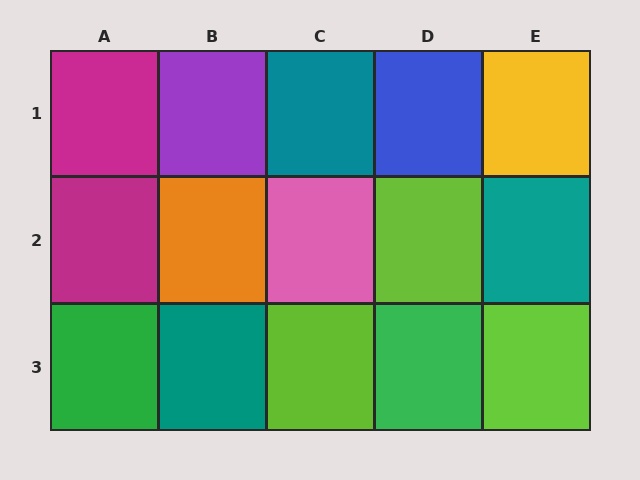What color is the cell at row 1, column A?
Magenta.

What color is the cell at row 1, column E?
Yellow.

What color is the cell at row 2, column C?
Pink.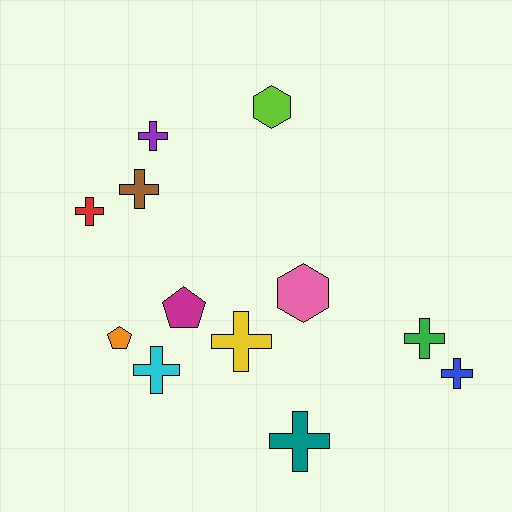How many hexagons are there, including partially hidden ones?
There are 2 hexagons.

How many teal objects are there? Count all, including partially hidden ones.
There is 1 teal object.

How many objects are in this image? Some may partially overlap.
There are 12 objects.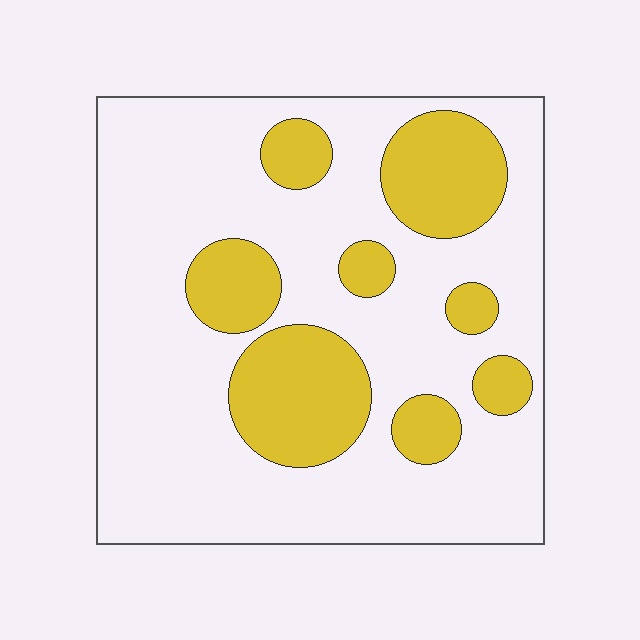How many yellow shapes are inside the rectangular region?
8.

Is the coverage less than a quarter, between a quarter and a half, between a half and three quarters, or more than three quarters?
Between a quarter and a half.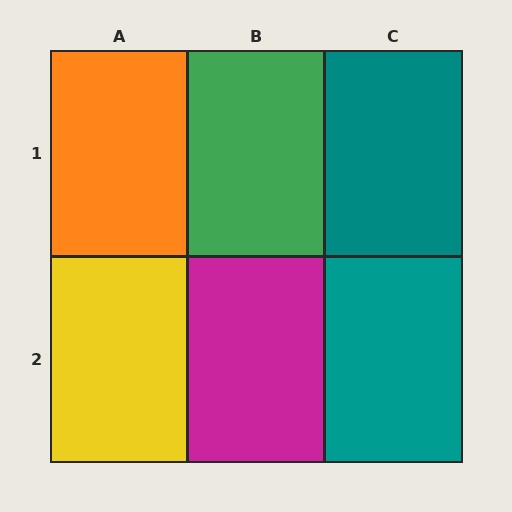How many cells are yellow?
1 cell is yellow.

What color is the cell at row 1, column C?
Teal.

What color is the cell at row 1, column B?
Green.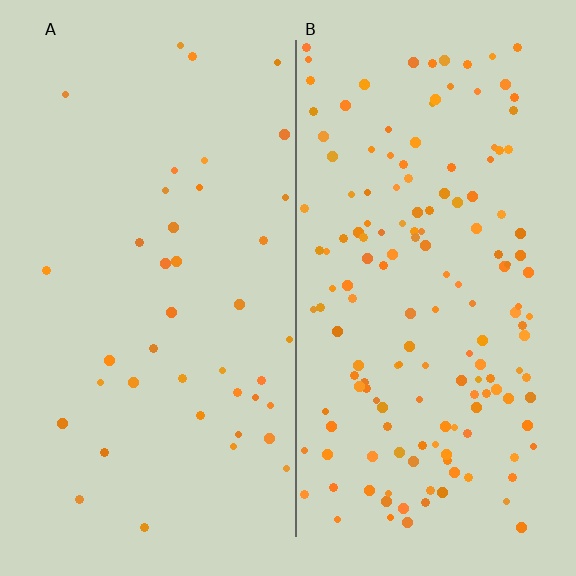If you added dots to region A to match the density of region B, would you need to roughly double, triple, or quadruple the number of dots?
Approximately quadruple.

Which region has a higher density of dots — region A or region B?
B (the right).